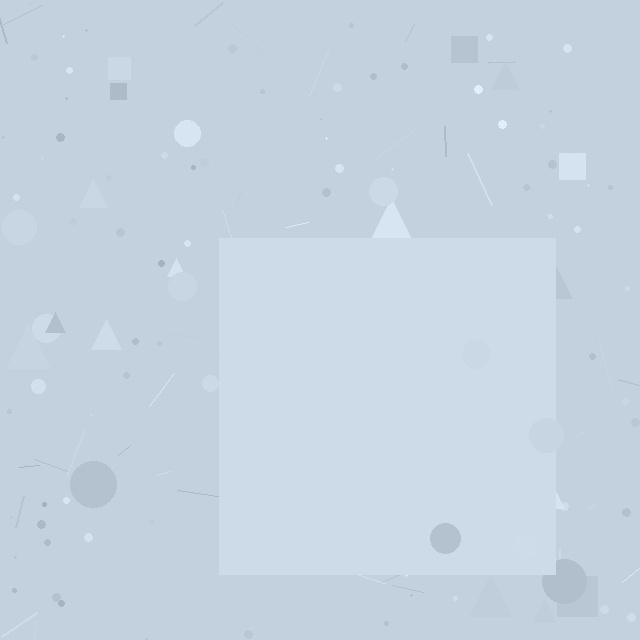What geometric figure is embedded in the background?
A square is embedded in the background.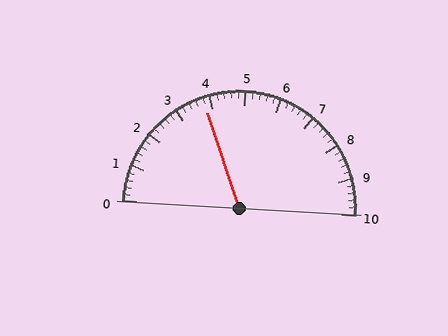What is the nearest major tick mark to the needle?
The nearest major tick mark is 4.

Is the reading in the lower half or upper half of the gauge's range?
The reading is in the lower half of the range (0 to 10).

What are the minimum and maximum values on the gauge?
The gauge ranges from 0 to 10.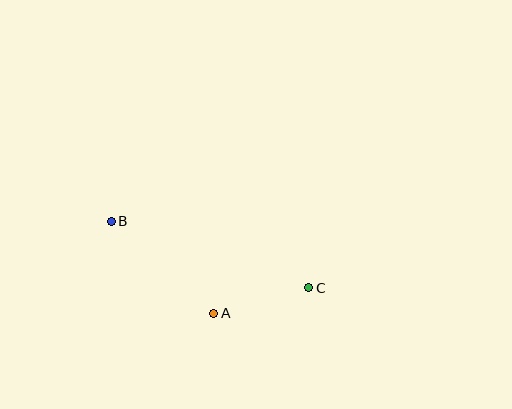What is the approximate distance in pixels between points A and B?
The distance between A and B is approximately 138 pixels.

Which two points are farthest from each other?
Points B and C are farthest from each other.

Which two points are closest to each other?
Points A and C are closest to each other.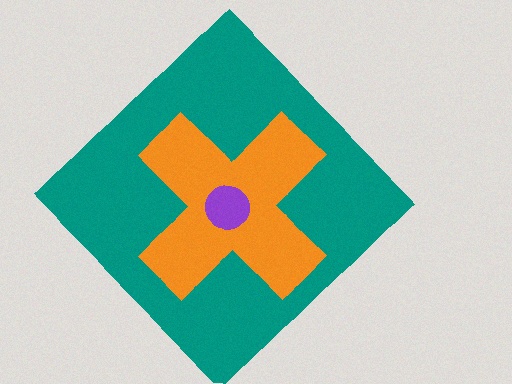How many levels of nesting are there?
3.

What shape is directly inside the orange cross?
The purple circle.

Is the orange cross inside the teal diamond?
Yes.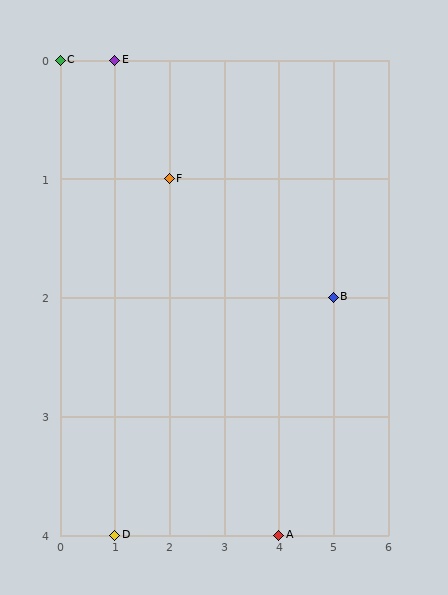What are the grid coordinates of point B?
Point B is at grid coordinates (5, 2).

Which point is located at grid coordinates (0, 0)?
Point C is at (0, 0).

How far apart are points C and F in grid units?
Points C and F are 2 columns and 1 row apart (about 2.2 grid units diagonally).